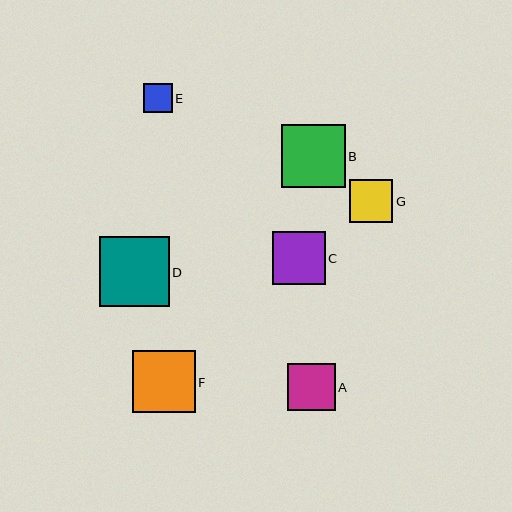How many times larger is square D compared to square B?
Square D is approximately 1.1 times the size of square B.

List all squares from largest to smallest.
From largest to smallest: D, B, F, C, A, G, E.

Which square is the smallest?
Square E is the smallest with a size of approximately 29 pixels.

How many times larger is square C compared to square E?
Square C is approximately 1.8 times the size of square E.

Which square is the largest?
Square D is the largest with a size of approximately 70 pixels.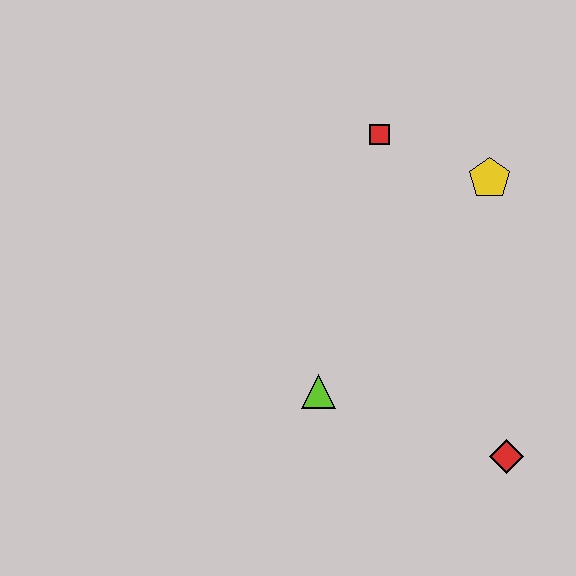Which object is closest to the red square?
The yellow pentagon is closest to the red square.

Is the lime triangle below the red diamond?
No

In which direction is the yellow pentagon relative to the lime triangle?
The yellow pentagon is above the lime triangle.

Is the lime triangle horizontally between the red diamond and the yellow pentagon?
No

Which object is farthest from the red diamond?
The red square is farthest from the red diamond.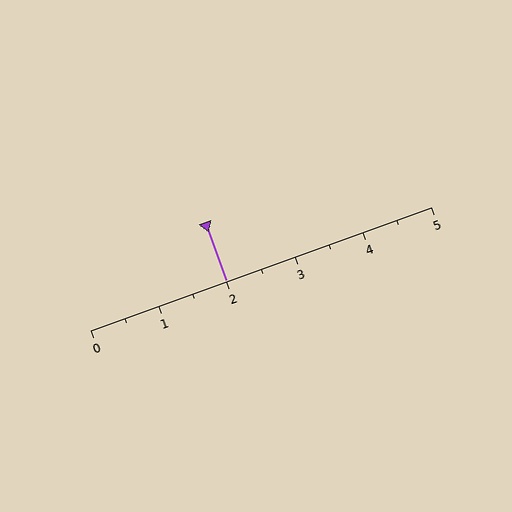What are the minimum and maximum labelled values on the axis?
The axis runs from 0 to 5.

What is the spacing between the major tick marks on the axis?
The major ticks are spaced 1 apart.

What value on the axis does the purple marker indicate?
The marker indicates approximately 2.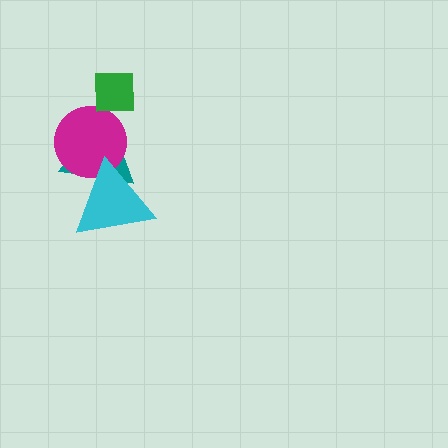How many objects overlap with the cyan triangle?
2 objects overlap with the cyan triangle.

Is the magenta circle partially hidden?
Yes, it is partially covered by another shape.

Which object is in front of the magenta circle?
The cyan triangle is in front of the magenta circle.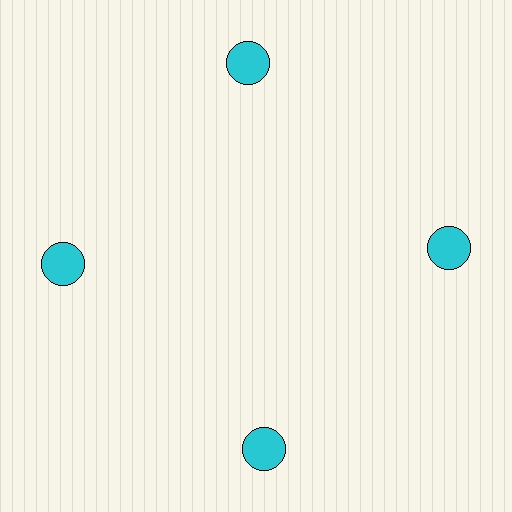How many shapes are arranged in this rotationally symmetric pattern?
There are 4 shapes, arranged in 4 groups of 1.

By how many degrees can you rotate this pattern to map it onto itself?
The pattern maps onto itself every 90 degrees of rotation.